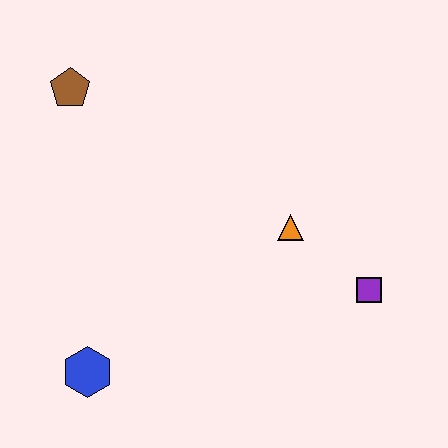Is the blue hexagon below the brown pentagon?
Yes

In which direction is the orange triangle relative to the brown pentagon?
The orange triangle is to the right of the brown pentagon.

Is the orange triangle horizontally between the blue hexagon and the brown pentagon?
No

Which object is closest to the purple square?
The orange triangle is closest to the purple square.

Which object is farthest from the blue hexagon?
The purple square is farthest from the blue hexagon.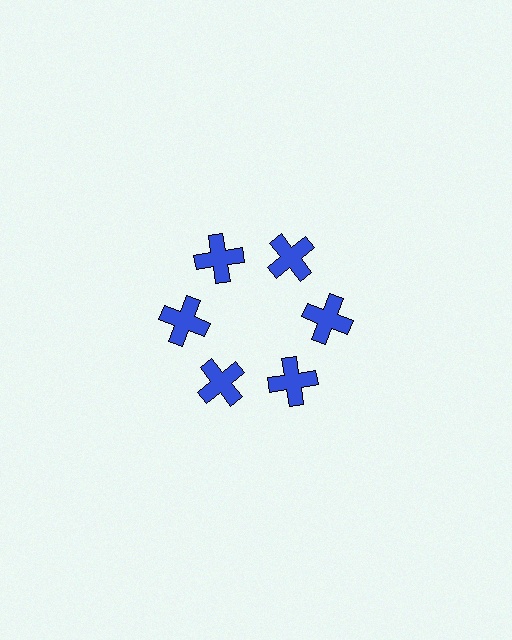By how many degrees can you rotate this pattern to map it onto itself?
The pattern maps onto itself every 60 degrees of rotation.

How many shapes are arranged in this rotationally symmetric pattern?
There are 6 shapes, arranged in 6 groups of 1.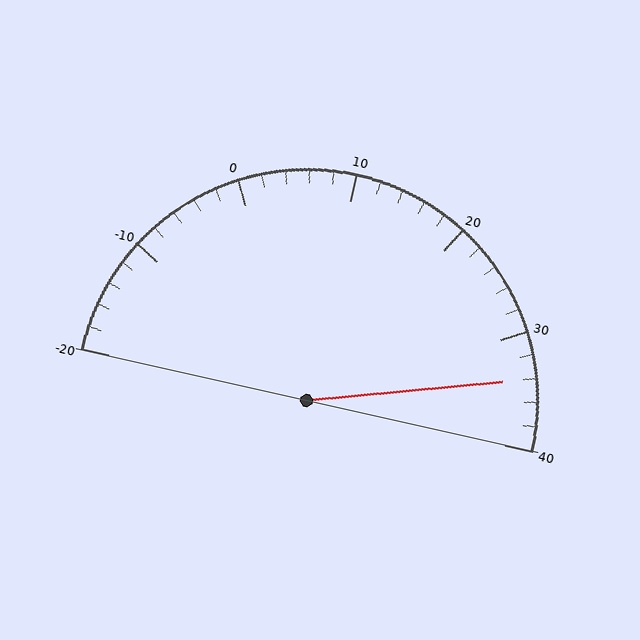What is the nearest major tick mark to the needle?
The nearest major tick mark is 30.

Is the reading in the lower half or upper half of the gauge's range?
The reading is in the upper half of the range (-20 to 40).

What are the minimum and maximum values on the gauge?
The gauge ranges from -20 to 40.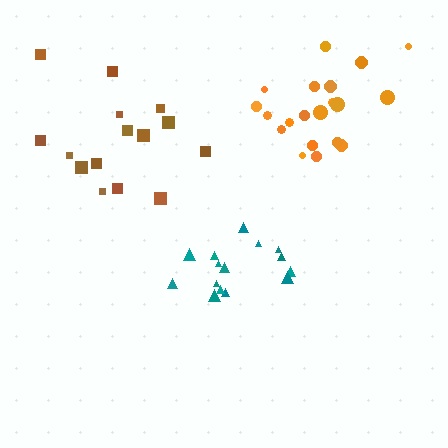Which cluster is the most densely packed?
Teal.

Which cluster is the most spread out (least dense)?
Brown.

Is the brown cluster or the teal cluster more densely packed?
Teal.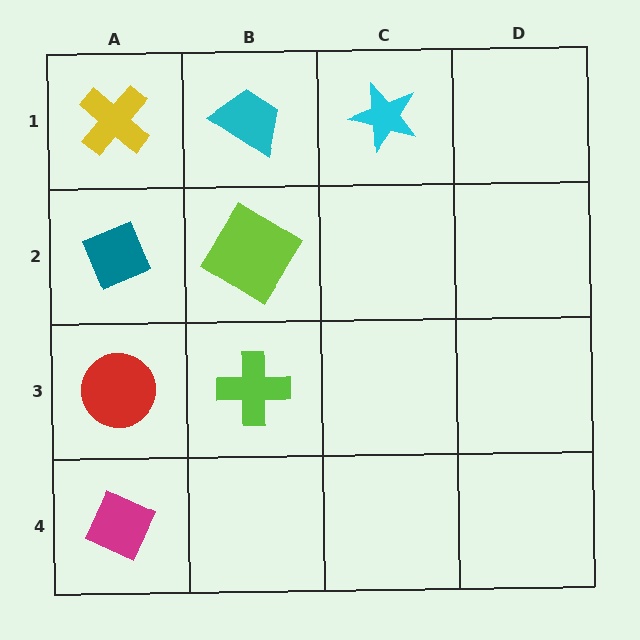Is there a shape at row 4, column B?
No, that cell is empty.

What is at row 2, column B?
A lime diamond.